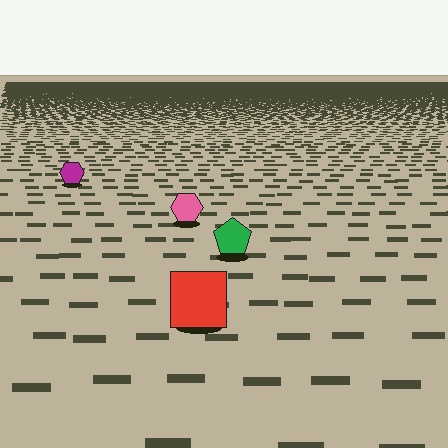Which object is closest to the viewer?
The red square is closest. The texture marks near it are larger and more spread out.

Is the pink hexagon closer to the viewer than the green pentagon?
No. The green pentagon is closer — you can tell from the texture gradient: the ground texture is coarser near it.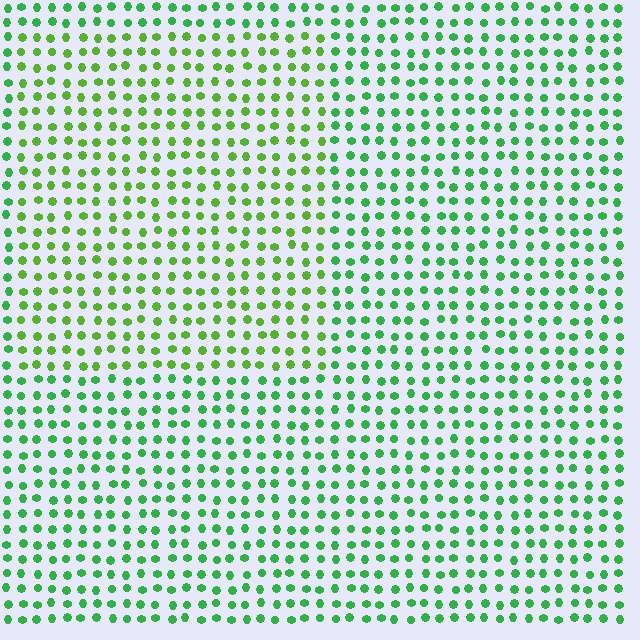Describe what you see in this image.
The image is filled with small green elements in a uniform arrangement. A rectangle-shaped region is visible where the elements are tinted to a slightly different hue, forming a subtle color boundary.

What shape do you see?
I see a rectangle.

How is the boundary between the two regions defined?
The boundary is defined purely by a slight shift in hue (about 29 degrees). Spacing, size, and orientation are identical on both sides.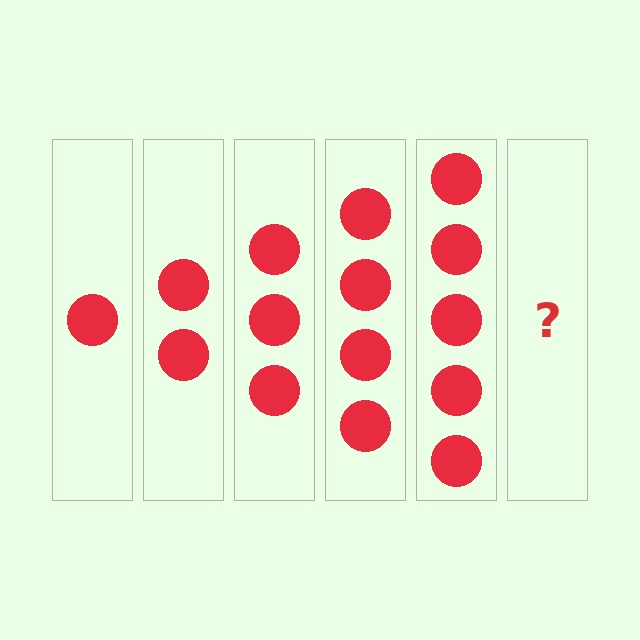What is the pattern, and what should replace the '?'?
The pattern is that each step adds one more circle. The '?' should be 6 circles.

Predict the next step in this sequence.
The next step is 6 circles.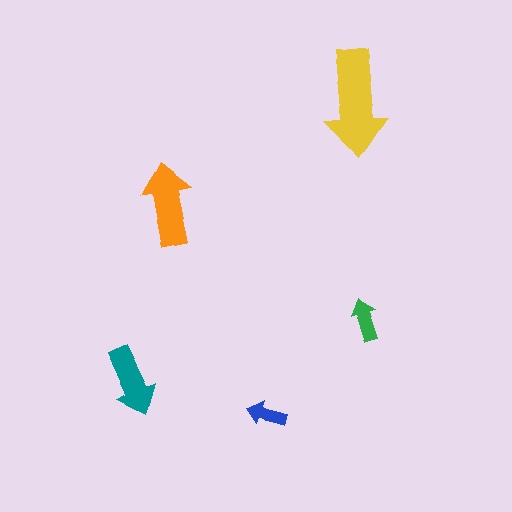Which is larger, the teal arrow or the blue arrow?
The teal one.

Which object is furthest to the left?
The teal arrow is leftmost.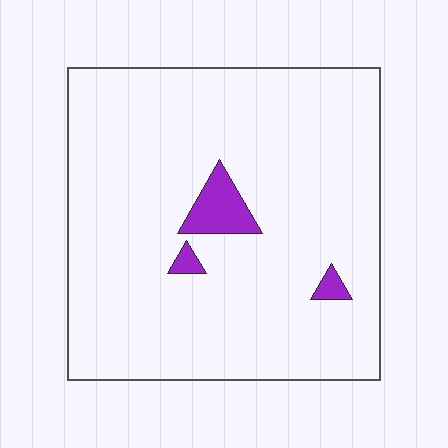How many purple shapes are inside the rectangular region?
3.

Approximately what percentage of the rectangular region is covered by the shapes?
Approximately 5%.